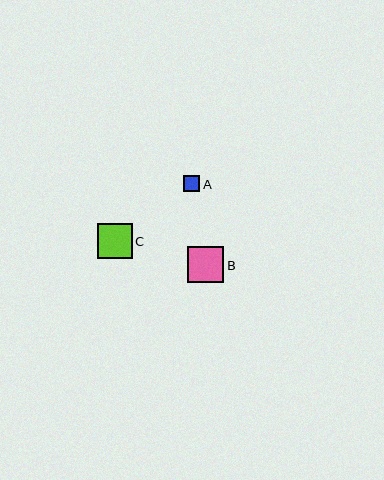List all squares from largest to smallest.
From largest to smallest: B, C, A.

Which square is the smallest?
Square A is the smallest with a size of approximately 16 pixels.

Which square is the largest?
Square B is the largest with a size of approximately 36 pixels.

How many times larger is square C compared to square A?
Square C is approximately 2.2 times the size of square A.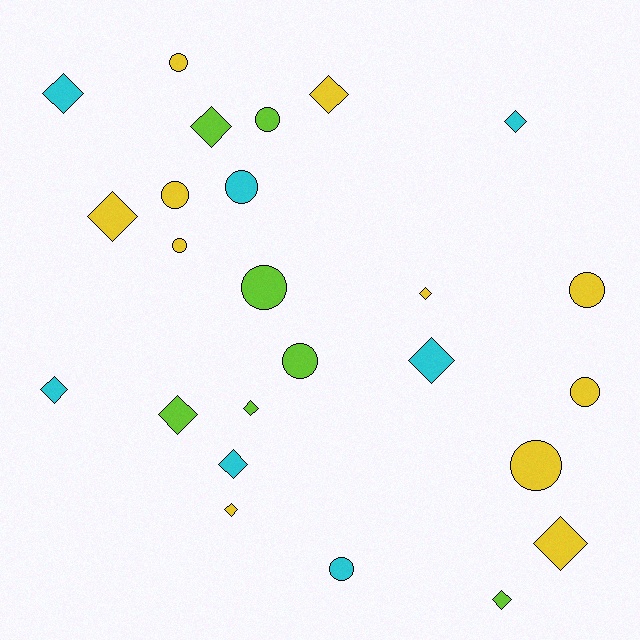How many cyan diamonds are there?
There are 5 cyan diamonds.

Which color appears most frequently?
Yellow, with 11 objects.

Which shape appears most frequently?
Diamond, with 14 objects.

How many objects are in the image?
There are 25 objects.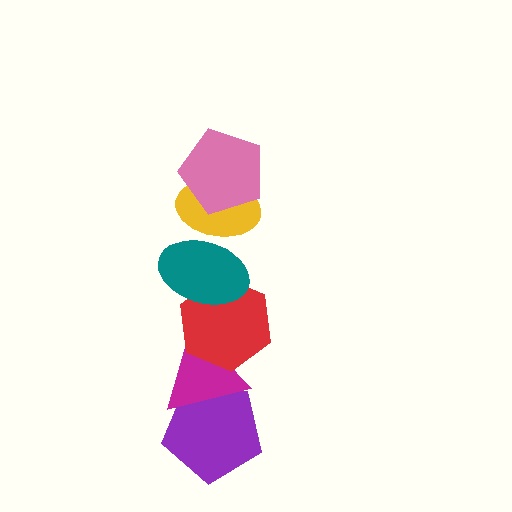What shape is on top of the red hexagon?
The teal ellipse is on top of the red hexagon.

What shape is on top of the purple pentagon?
The magenta triangle is on top of the purple pentagon.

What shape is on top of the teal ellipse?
The yellow ellipse is on top of the teal ellipse.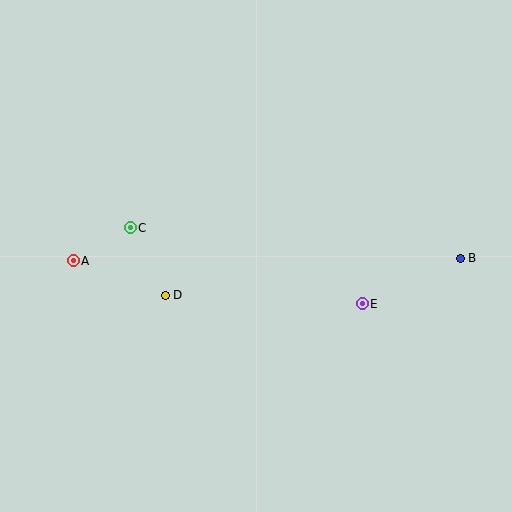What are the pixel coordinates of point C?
Point C is at (130, 228).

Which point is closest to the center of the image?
Point D at (165, 295) is closest to the center.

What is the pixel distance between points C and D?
The distance between C and D is 76 pixels.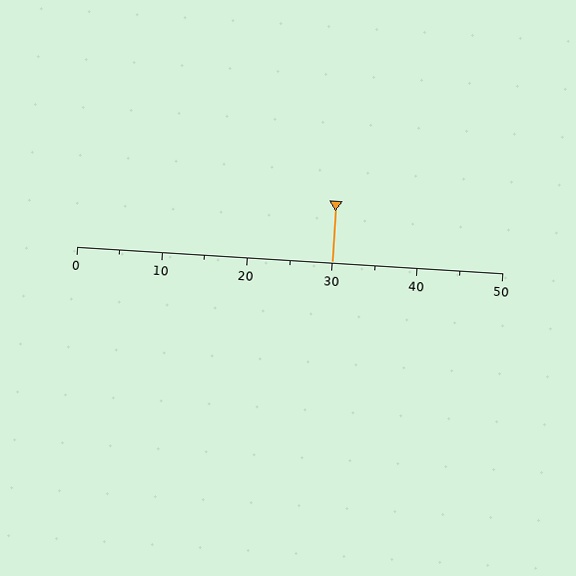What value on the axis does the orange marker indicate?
The marker indicates approximately 30.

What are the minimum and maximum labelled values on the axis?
The axis runs from 0 to 50.